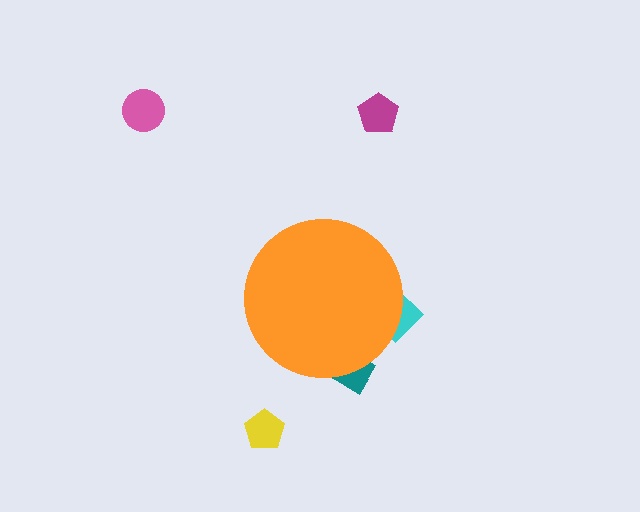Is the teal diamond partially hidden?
Yes, the teal diamond is partially hidden behind the orange circle.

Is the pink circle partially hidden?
No, the pink circle is fully visible.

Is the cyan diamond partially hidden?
Yes, the cyan diamond is partially hidden behind the orange circle.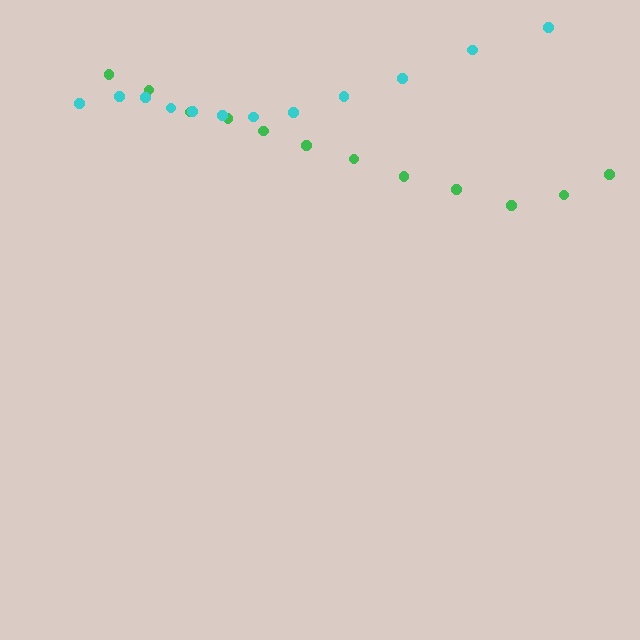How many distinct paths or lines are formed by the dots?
There are 2 distinct paths.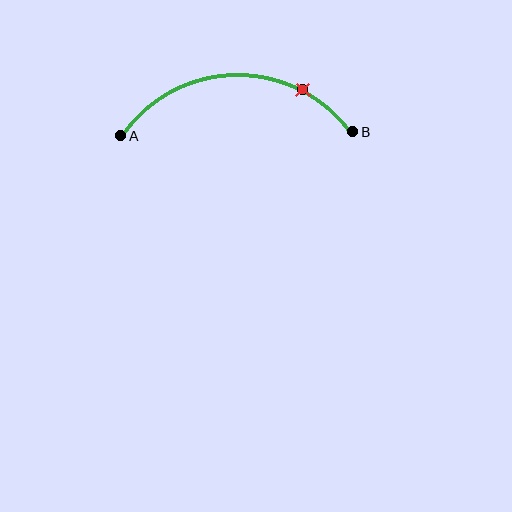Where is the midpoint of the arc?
The arc midpoint is the point on the curve farthest from the straight line joining A and B. It sits above that line.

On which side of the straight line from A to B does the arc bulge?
The arc bulges above the straight line connecting A and B.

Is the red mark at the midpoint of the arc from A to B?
No. The red mark lies on the arc but is closer to endpoint B. The arc midpoint would be at the point on the curve equidistant along the arc from both A and B.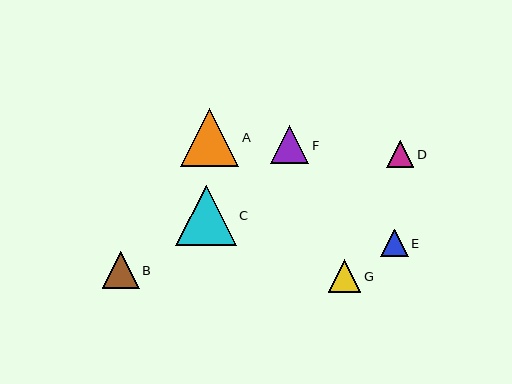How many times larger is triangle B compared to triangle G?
Triangle B is approximately 1.1 times the size of triangle G.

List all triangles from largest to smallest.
From largest to smallest: C, A, F, B, G, E, D.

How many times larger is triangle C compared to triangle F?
Triangle C is approximately 1.6 times the size of triangle F.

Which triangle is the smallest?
Triangle D is the smallest with a size of approximately 27 pixels.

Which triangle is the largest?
Triangle C is the largest with a size of approximately 60 pixels.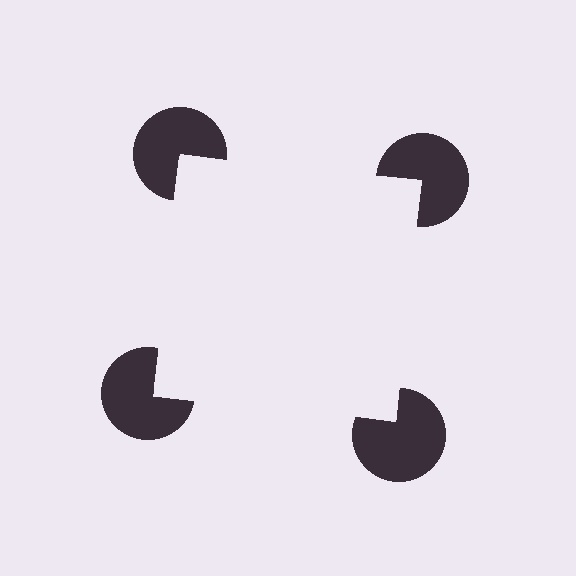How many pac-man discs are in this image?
There are 4 — one at each vertex of the illusory square.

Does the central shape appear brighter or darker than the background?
It typically appears slightly brighter than the background, even though no actual brightness change is drawn.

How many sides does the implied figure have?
4 sides.